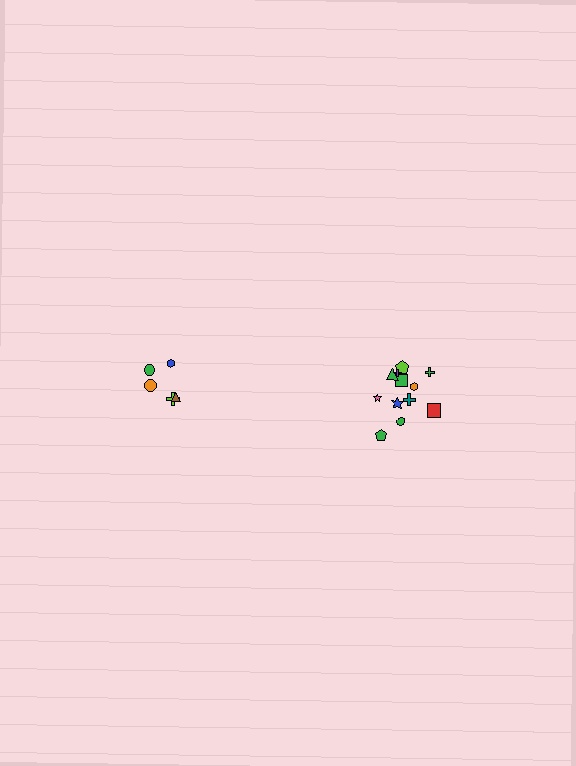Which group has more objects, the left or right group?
The right group.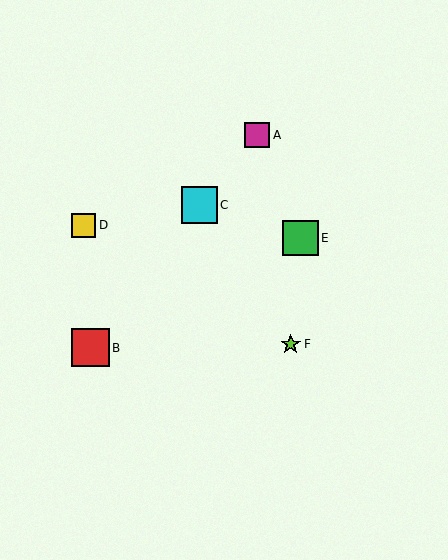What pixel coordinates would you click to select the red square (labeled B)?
Click at (91, 348) to select the red square B.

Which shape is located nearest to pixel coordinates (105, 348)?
The red square (labeled B) at (91, 348) is nearest to that location.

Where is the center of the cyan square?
The center of the cyan square is at (199, 205).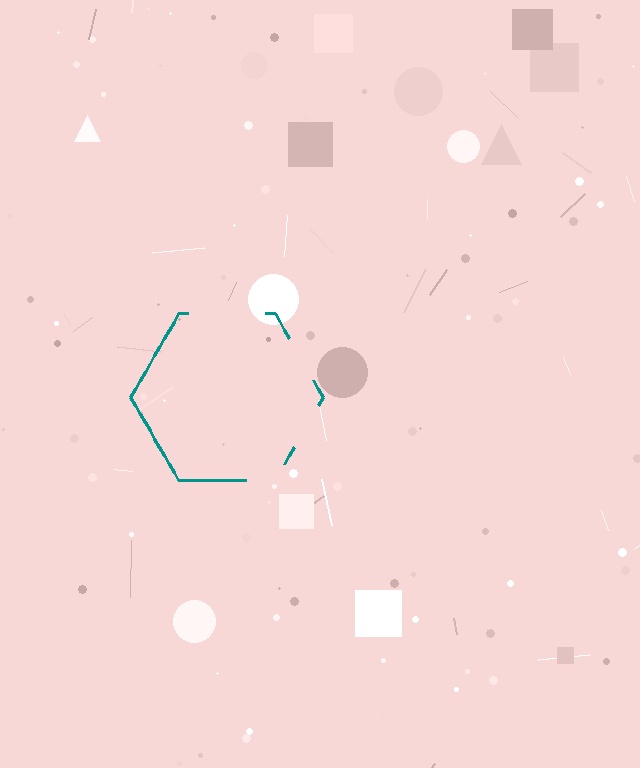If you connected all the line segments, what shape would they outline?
They would outline a hexagon.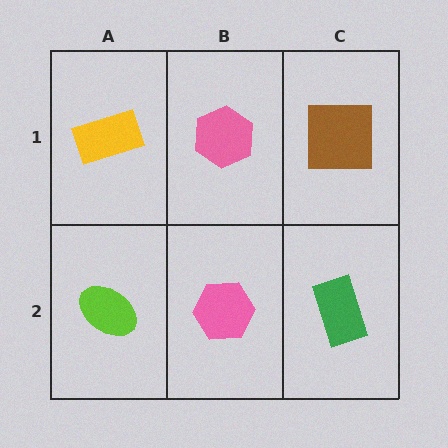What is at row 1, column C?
A brown square.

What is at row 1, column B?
A pink hexagon.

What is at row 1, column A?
A yellow rectangle.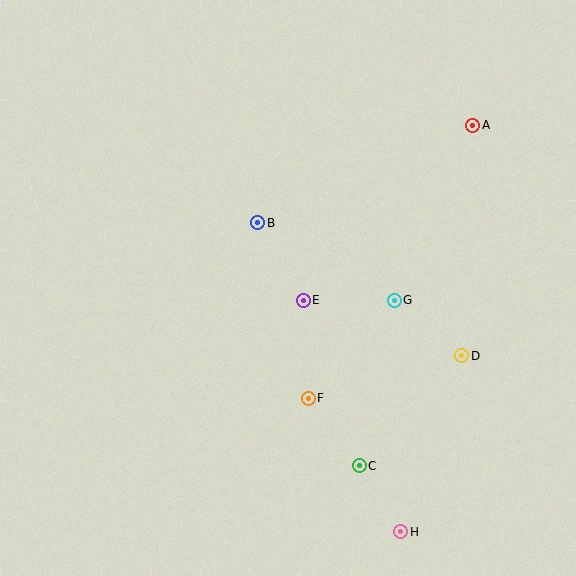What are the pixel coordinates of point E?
Point E is at (303, 300).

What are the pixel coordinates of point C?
Point C is at (359, 466).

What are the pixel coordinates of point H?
Point H is at (401, 532).